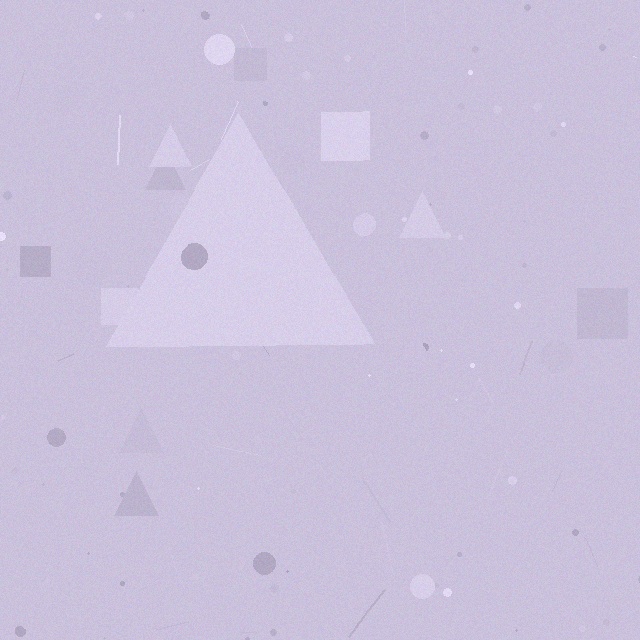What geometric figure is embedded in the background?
A triangle is embedded in the background.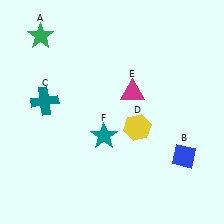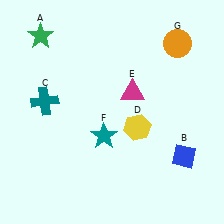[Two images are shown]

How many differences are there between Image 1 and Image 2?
There is 1 difference between the two images.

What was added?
An orange circle (G) was added in Image 2.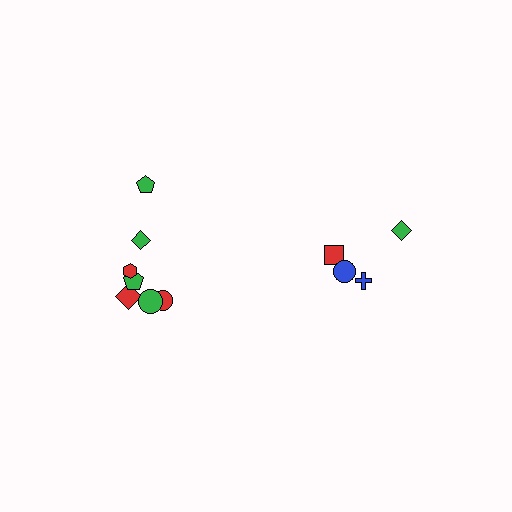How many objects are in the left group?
There are 7 objects.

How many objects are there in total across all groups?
There are 11 objects.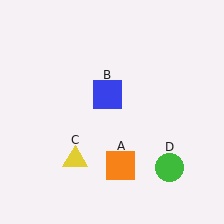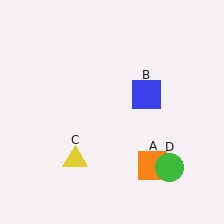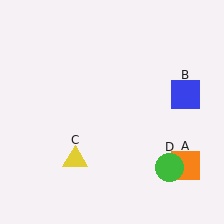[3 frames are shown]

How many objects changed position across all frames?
2 objects changed position: orange square (object A), blue square (object B).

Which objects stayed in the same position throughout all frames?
Yellow triangle (object C) and green circle (object D) remained stationary.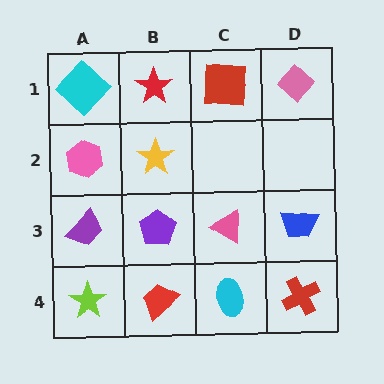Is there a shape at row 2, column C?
No, that cell is empty.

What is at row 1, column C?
A red square.